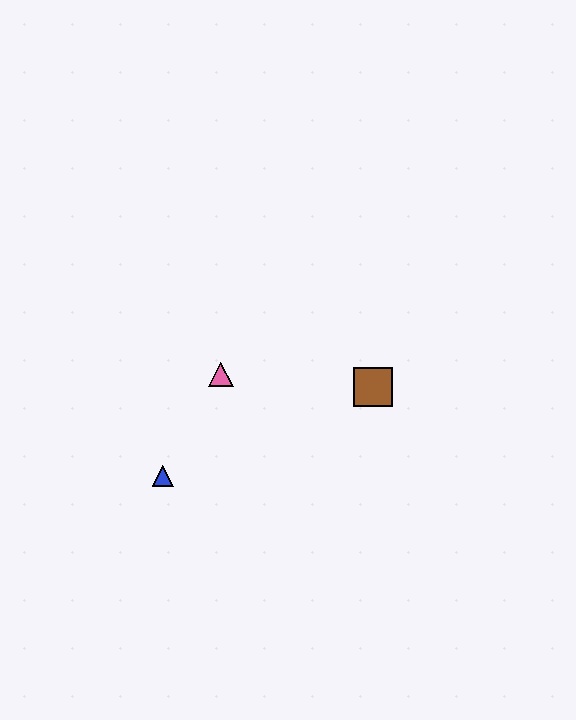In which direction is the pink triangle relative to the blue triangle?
The pink triangle is above the blue triangle.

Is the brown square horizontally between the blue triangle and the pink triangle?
No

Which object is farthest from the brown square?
The blue triangle is farthest from the brown square.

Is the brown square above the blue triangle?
Yes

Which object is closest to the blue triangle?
The pink triangle is closest to the blue triangle.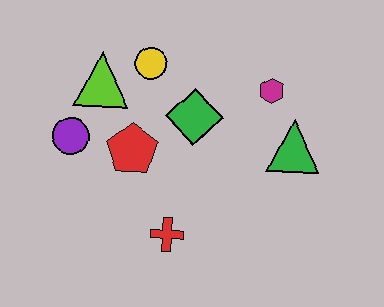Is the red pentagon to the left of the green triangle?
Yes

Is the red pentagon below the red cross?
No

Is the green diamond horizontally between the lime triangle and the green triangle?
Yes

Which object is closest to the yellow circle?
The lime triangle is closest to the yellow circle.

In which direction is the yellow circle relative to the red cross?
The yellow circle is above the red cross.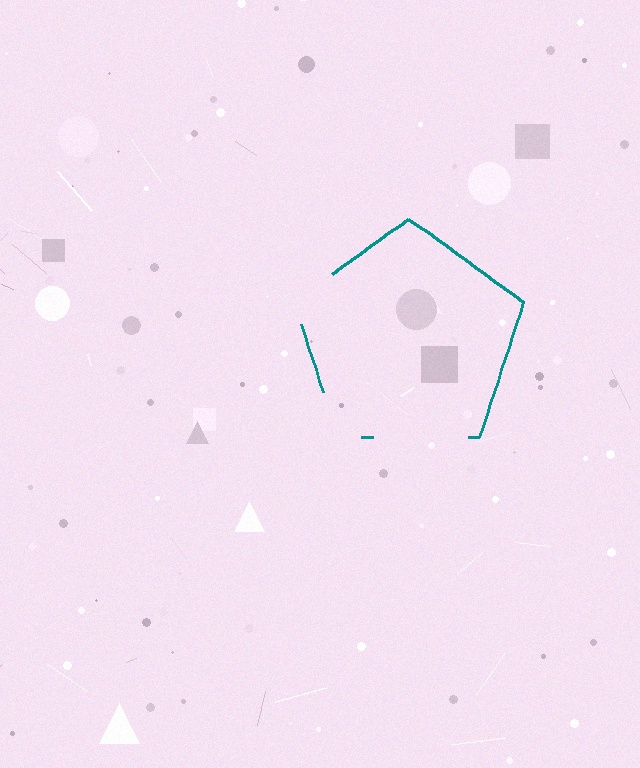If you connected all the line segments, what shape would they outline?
They would outline a pentagon.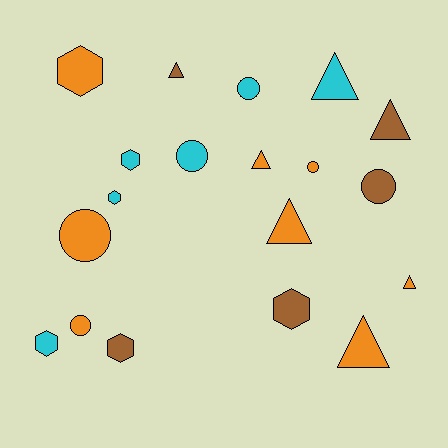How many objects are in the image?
There are 19 objects.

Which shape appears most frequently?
Triangle, with 7 objects.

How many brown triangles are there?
There are 2 brown triangles.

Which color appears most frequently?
Orange, with 8 objects.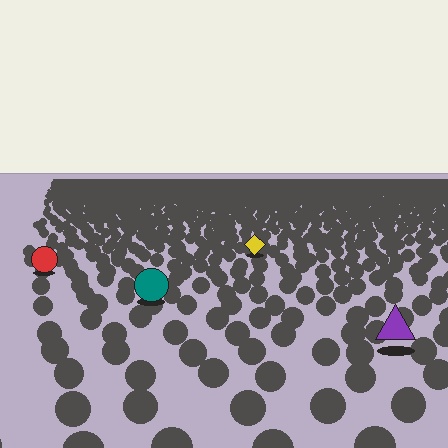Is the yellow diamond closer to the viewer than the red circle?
No. The red circle is closer — you can tell from the texture gradient: the ground texture is coarser near it.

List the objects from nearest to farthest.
From nearest to farthest: the purple triangle, the teal circle, the red circle, the yellow diamond.